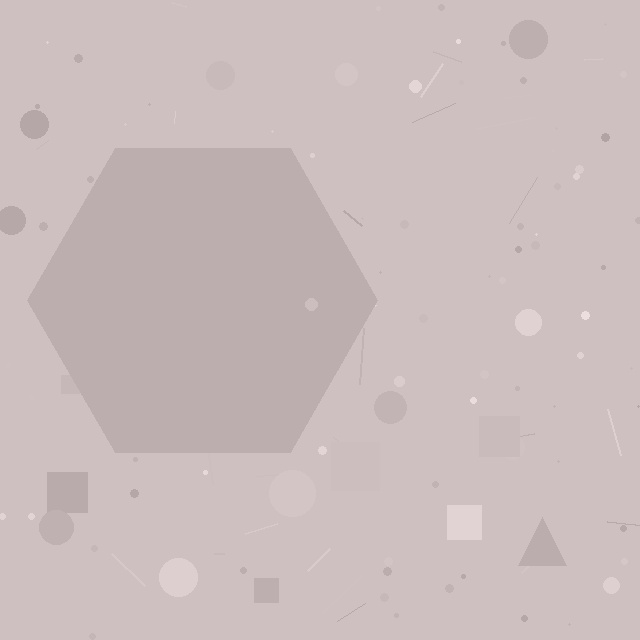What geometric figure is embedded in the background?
A hexagon is embedded in the background.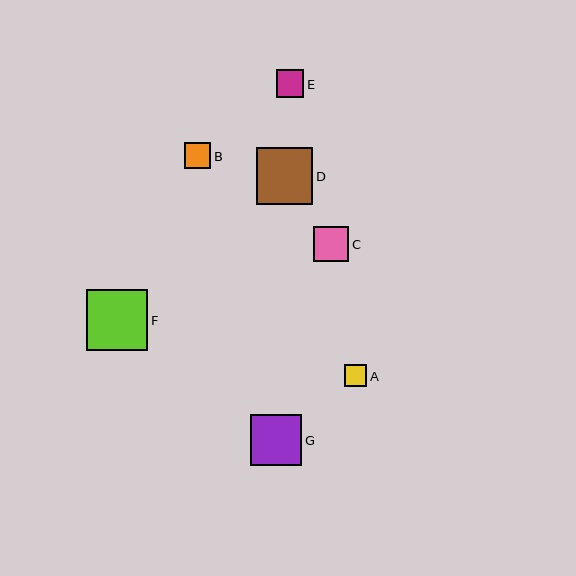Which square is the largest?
Square F is the largest with a size of approximately 61 pixels.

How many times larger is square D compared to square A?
Square D is approximately 2.6 times the size of square A.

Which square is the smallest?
Square A is the smallest with a size of approximately 22 pixels.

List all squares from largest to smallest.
From largest to smallest: F, D, G, C, E, B, A.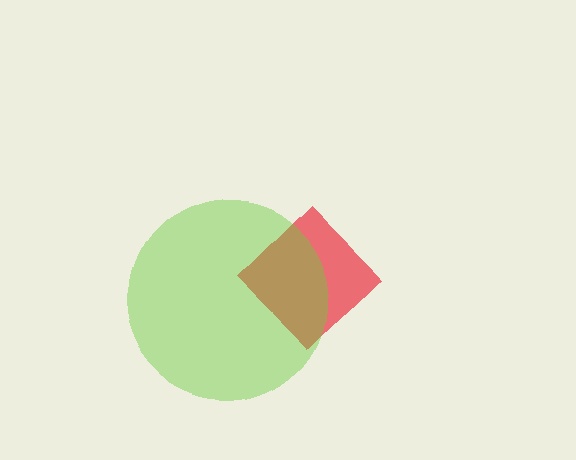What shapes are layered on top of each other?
The layered shapes are: a red diamond, a lime circle.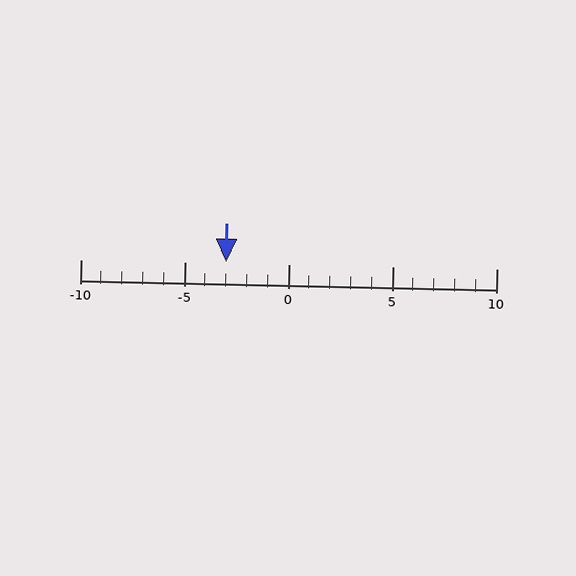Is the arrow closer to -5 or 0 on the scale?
The arrow is closer to -5.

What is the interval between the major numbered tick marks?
The major tick marks are spaced 5 units apart.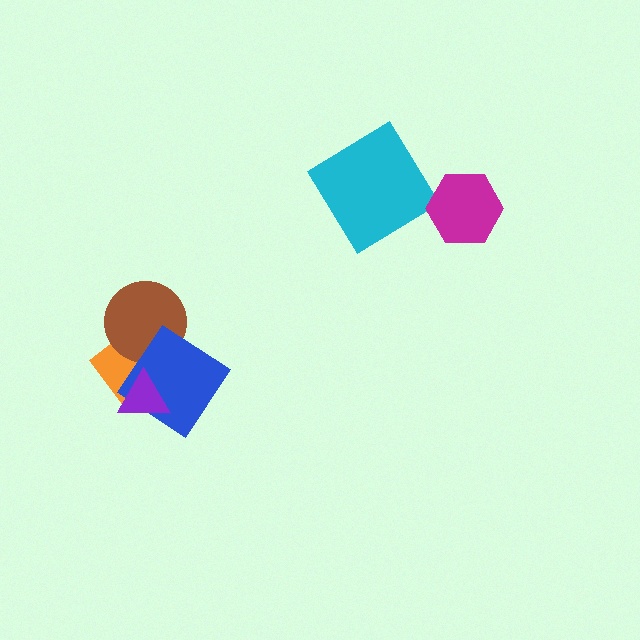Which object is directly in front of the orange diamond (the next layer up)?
The brown circle is directly in front of the orange diamond.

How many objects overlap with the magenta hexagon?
0 objects overlap with the magenta hexagon.